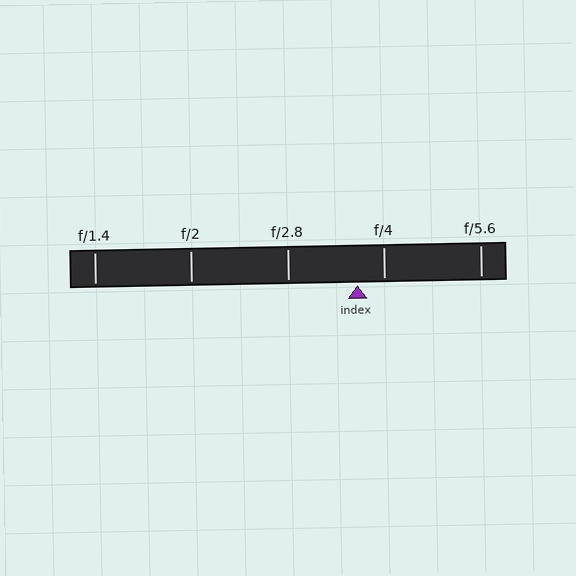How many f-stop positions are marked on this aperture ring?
There are 5 f-stop positions marked.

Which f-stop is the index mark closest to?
The index mark is closest to f/4.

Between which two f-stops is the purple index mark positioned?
The index mark is between f/2.8 and f/4.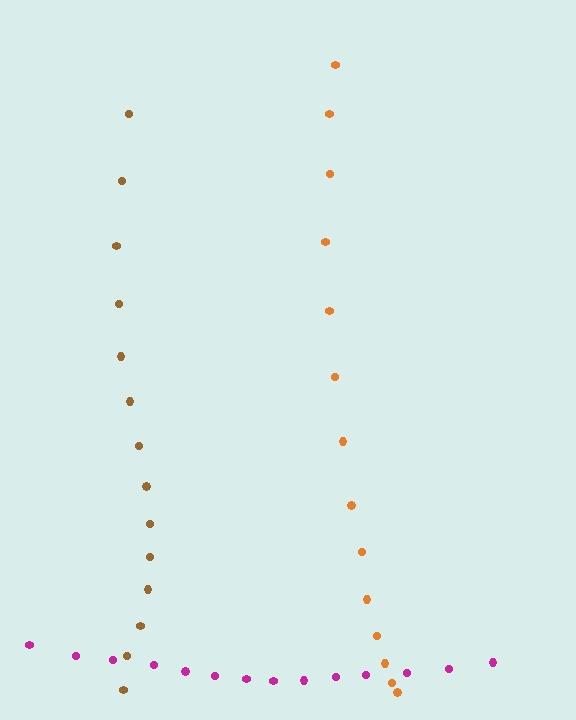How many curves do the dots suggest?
There are 3 distinct paths.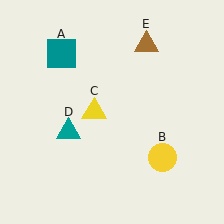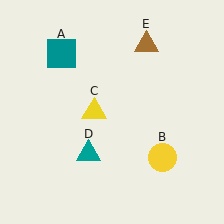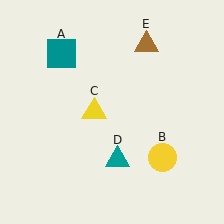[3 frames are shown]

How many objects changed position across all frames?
1 object changed position: teal triangle (object D).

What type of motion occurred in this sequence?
The teal triangle (object D) rotated counterclockwise around the center of the scene.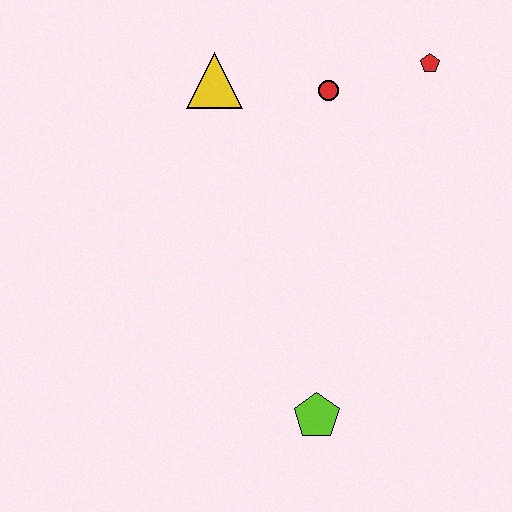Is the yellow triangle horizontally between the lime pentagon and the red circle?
No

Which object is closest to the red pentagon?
The red circle is closest to the red pentagon.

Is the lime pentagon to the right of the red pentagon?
No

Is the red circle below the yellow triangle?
Yes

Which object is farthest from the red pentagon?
The lime pentagon is farthest from the red pentagon.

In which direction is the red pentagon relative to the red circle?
The red pentagon is to the right of the red circle.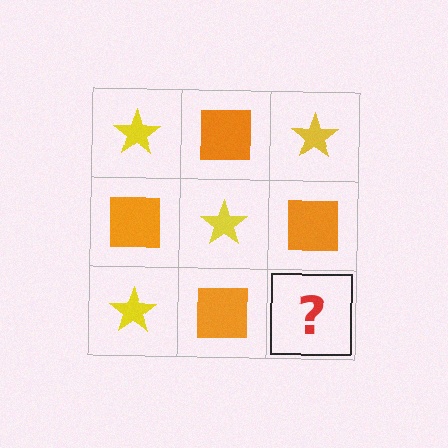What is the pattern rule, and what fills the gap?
The rule is that it alternates yellow star and orange square in a checkerboard pattern. The gap should be filled with a yellow star.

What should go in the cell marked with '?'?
The missing cell should contain a yellow star.